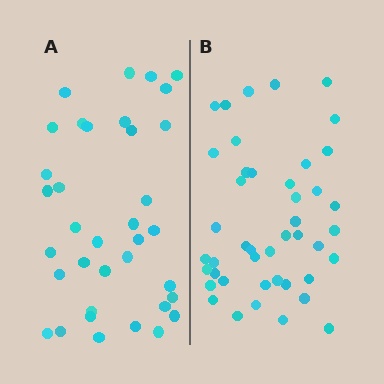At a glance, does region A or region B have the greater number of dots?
Region B (the right region) has more dots.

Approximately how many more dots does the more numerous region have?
Region B has roughly 8 or so more dots than region A.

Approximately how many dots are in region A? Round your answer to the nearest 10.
About 40 dots. (The exact count is 36, which rounds to 40.)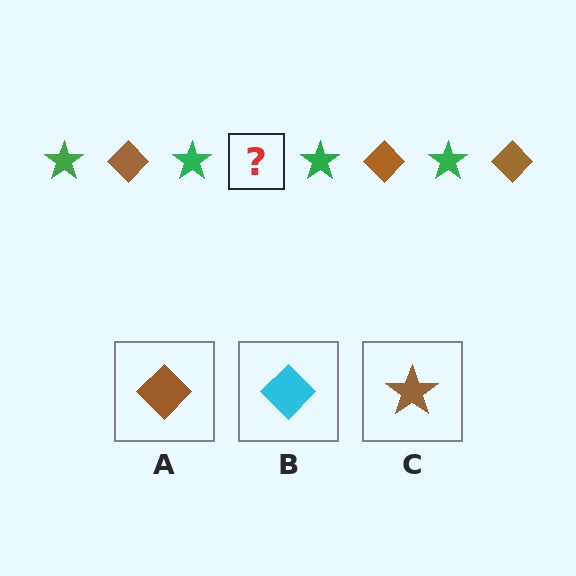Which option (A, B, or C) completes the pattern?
A.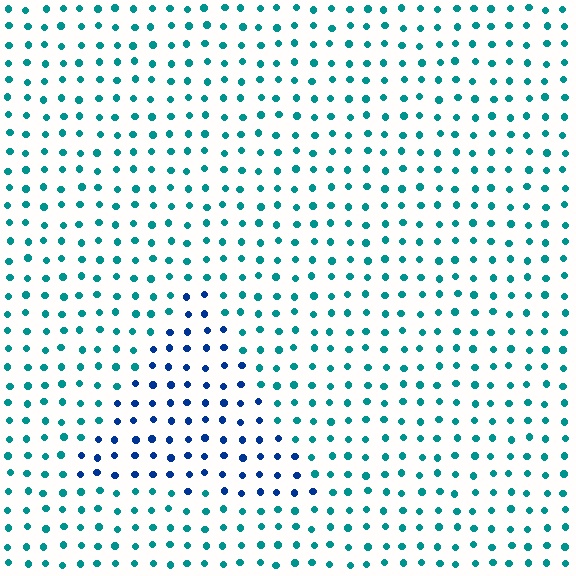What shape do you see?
I see a triangle.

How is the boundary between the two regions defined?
The boundary is defined purely by a slight shift in hue (about 41 degrees). Spacing, size, and orientation are identical on both sides.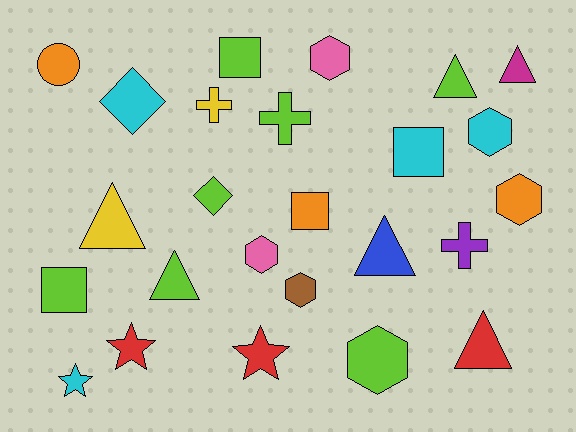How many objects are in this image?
There are 25 objects.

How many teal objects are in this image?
There are no teal objects.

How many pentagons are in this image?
There are no pentagons.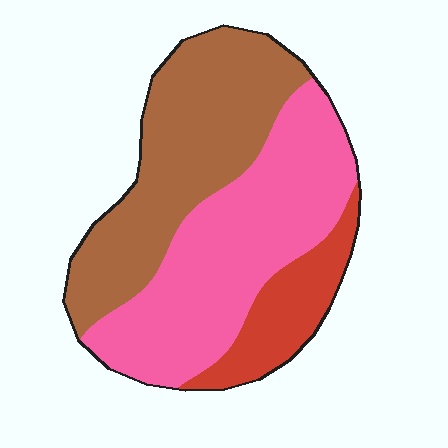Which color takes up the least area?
Red, at roughly 15%.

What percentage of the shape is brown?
Brown takes up about two fifths (2/5) of the shape.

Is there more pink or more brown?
Pink.